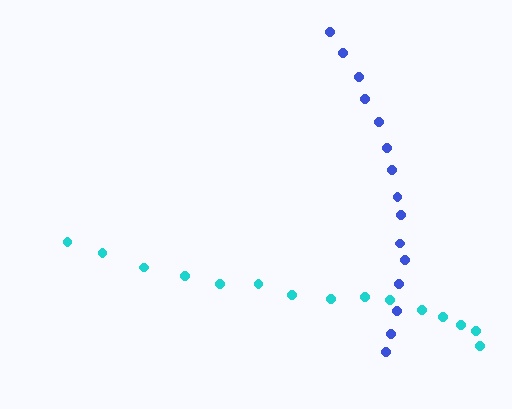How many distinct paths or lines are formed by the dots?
There are 2 distinct paths.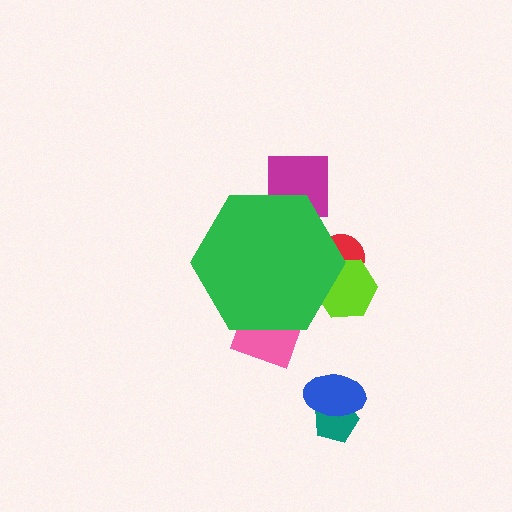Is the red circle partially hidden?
Yes, the red circle is partially hidden behind the green hexagon.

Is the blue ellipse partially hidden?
No, the blue ellipse is fully visible.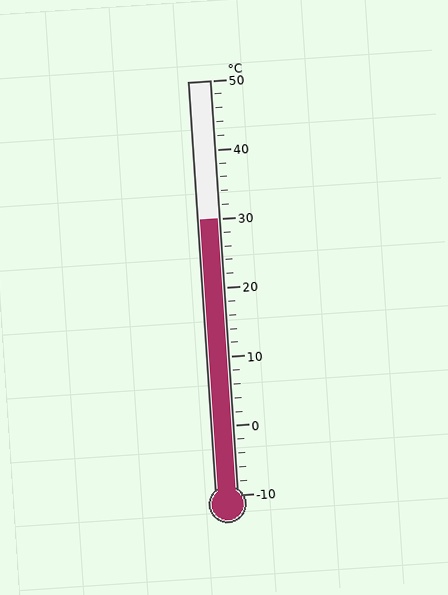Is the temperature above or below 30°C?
The temperature is at 30°C.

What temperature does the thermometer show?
The thermometer shows approximately 30°C.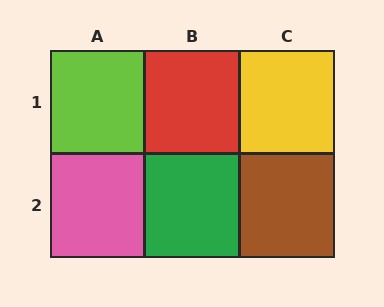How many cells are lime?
1 cell is lime.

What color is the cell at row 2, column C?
Brown.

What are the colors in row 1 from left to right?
Lime, red, yellow.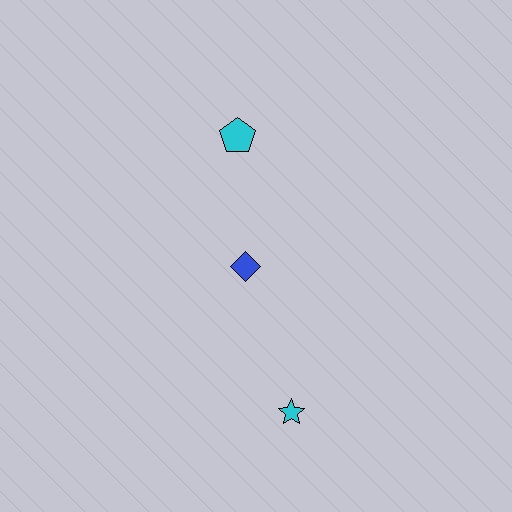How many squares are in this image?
There are no squares.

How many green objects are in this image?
There are no green objects.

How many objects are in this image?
There are 3 objects.